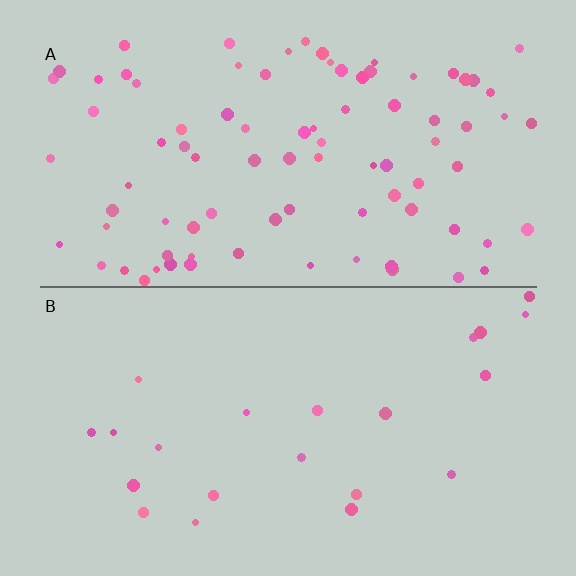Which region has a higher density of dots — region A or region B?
A (the top).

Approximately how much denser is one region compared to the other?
Approximately 3.9× — region A over region B.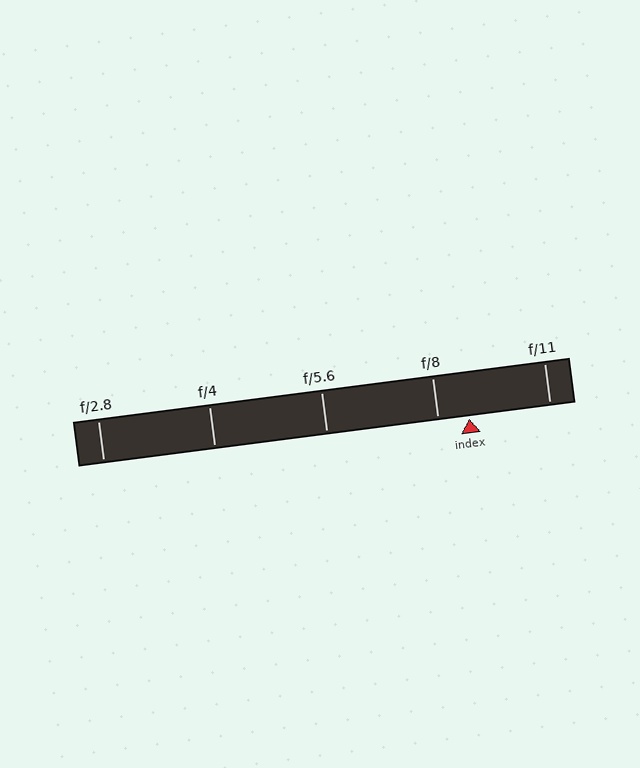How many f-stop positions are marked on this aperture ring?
There are 5 f-stop positions marked.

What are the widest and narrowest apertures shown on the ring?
The widest aperture shown is f/2.8 and the narrowest is f/11.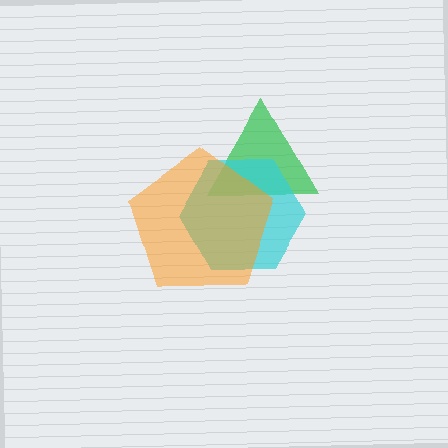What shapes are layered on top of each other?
The layered shapes are: a green triangle, a cyan hexagon, an orange pentagon.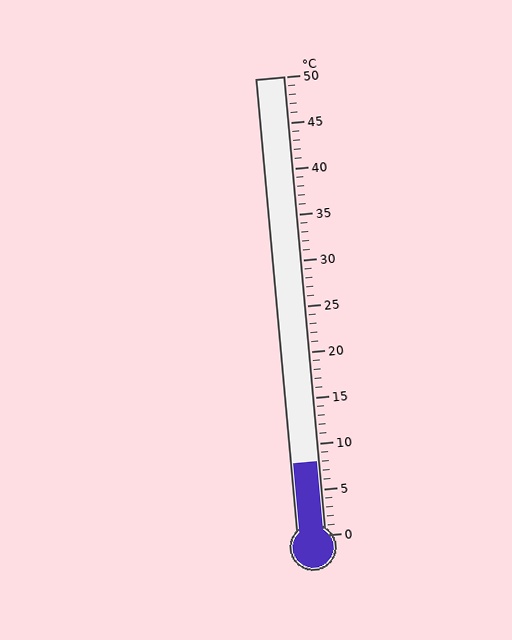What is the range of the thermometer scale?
The thermometer scale ranges from 0°C to 50°C.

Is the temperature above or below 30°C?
The temperature is below 30°C.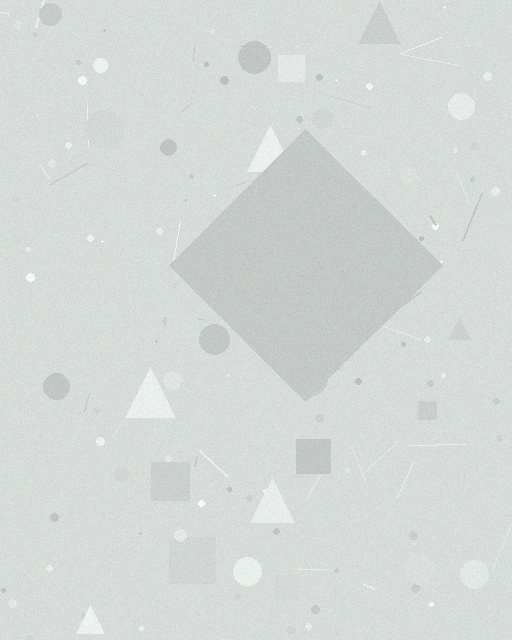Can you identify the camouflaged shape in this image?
The camouflaged shape is a diamond.